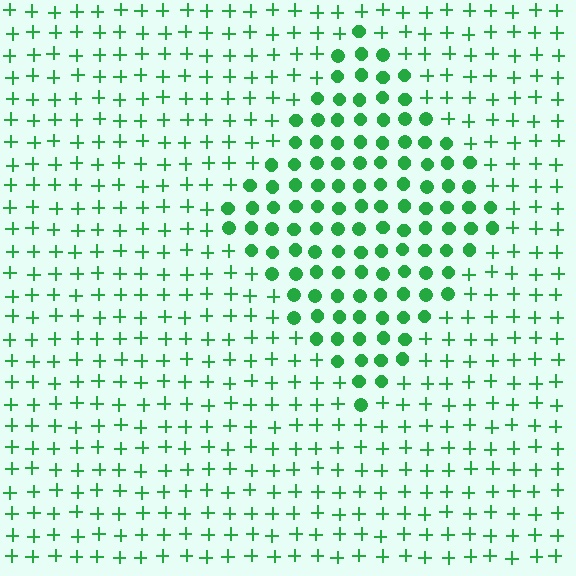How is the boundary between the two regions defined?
The boundary is defined by a change in element shape: circles inside vs. plus signs outside. All elements share the same color and spacing.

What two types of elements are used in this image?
The image uses circles inside the diamond region and plus signs outside it.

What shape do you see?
I see a diamond.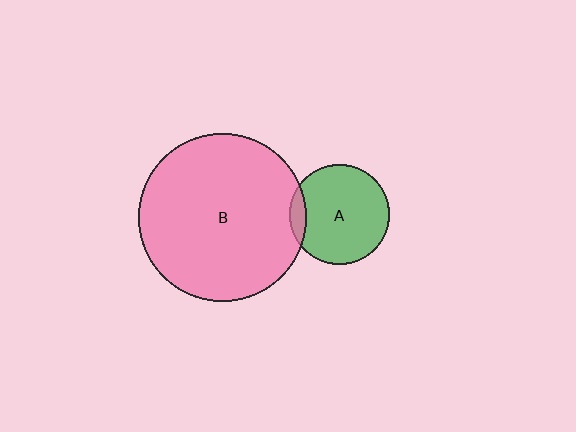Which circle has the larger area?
Circle B (pink).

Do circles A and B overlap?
Yes.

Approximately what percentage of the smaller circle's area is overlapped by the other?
Approximately 10%.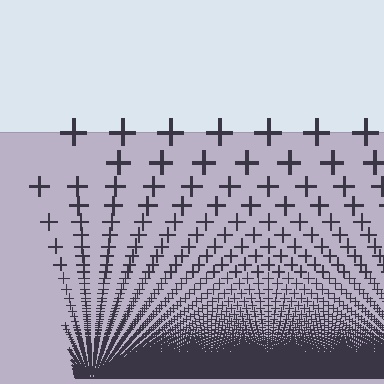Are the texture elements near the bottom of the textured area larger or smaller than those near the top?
Smaller. The gradient is inverted — elements near the bottom are smaller and denser.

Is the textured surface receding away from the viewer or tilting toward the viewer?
The surface appears to tilt toward the viewer. Texture elements get larger and sparser toward the top.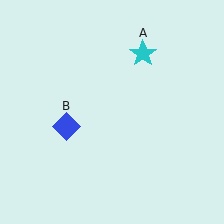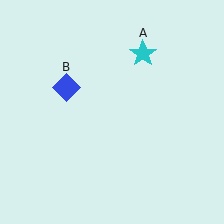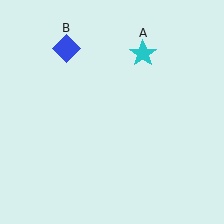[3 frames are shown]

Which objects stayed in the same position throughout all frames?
Cyan star (object A) remained stationary.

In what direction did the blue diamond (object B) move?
The blue diamond (object B) moved up.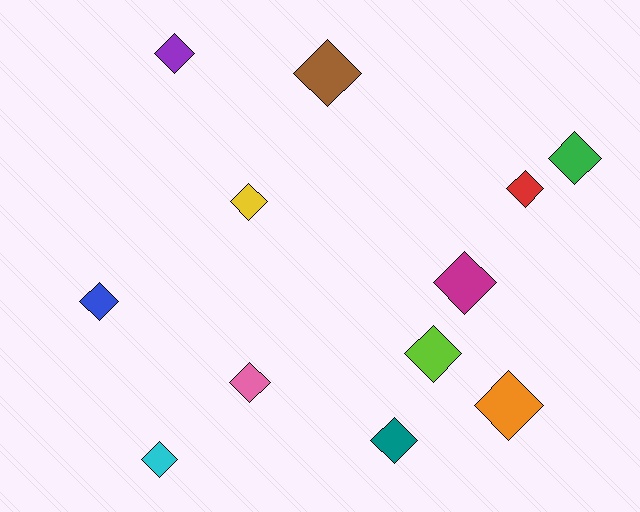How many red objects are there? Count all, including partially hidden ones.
There is 1 red object.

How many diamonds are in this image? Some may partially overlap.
There are 12 diamonds.